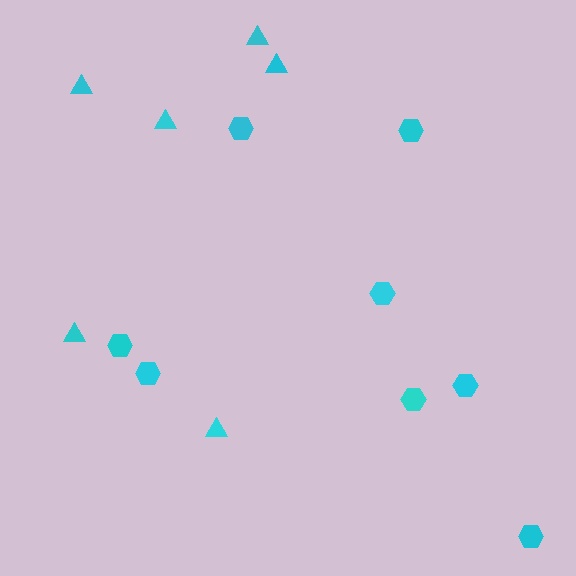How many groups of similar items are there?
There are 2 groups: one group of triangles (6) and one group of hexagons (8).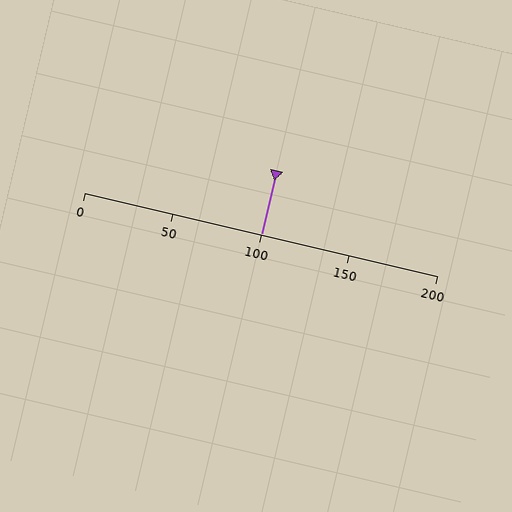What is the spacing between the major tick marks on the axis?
The major ticks are spaced 50 apart.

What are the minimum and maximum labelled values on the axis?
The axis runs from 0 to 200.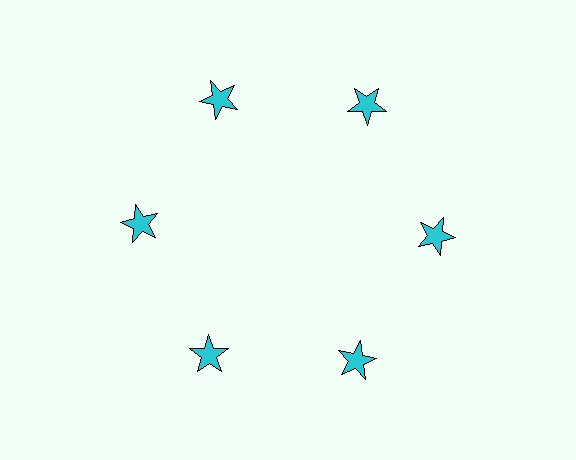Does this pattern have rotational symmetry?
Yes, this pattern has 6-fold rotational symmetry. It looks the same after rotating 60 degrees around the center.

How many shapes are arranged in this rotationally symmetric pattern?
There are 6 shapes, arranged in 6 groups of 1.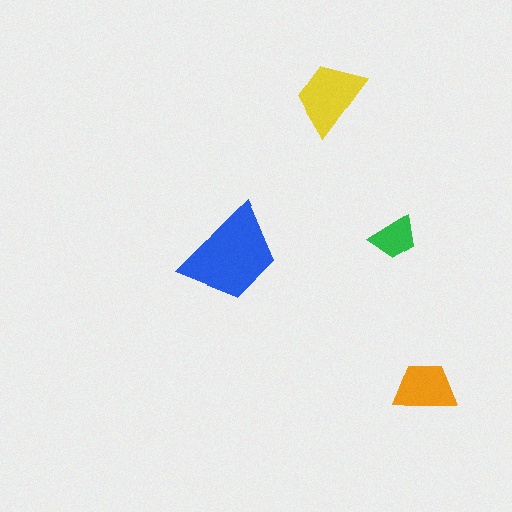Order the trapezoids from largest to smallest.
the blue one, the yellow one, the orange one, the green one.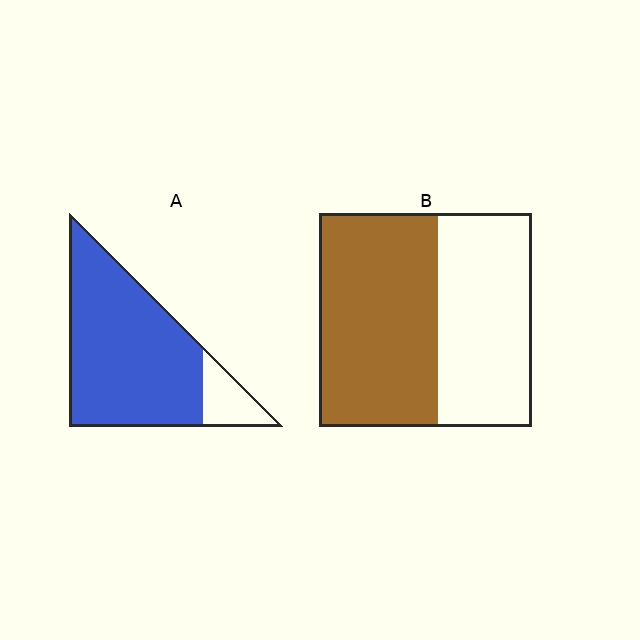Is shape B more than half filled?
Yes.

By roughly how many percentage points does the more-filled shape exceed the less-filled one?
By roughly 30 percentage points (A over B).